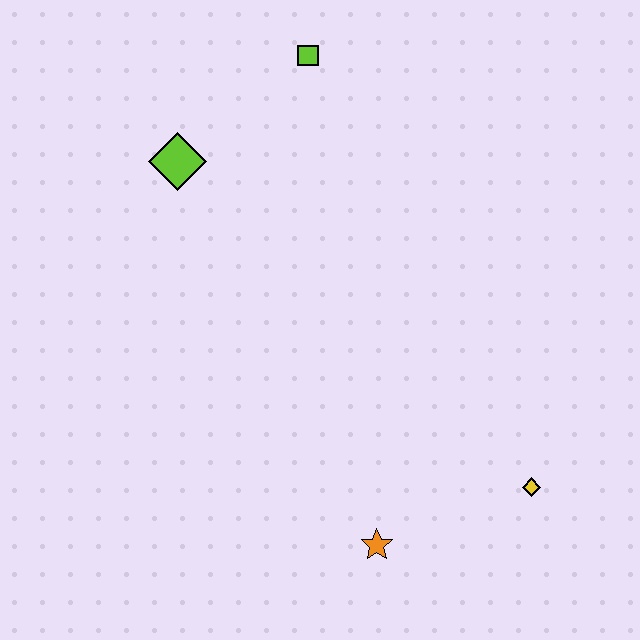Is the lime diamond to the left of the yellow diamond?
Yes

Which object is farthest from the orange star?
The lime square is farthest from the orange star.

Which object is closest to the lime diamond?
The lime square is closest to the lime diamond.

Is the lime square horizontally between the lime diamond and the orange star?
Yes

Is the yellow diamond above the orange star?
Yes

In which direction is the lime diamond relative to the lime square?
The lime diamond is to the left of the lime square.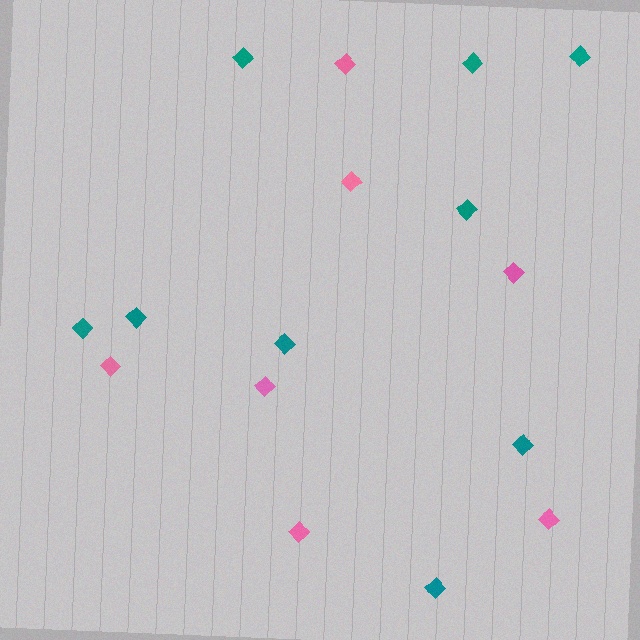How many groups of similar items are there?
There are 2 groups: one group of pink diamonds (7) and one group of teal diamonds (9).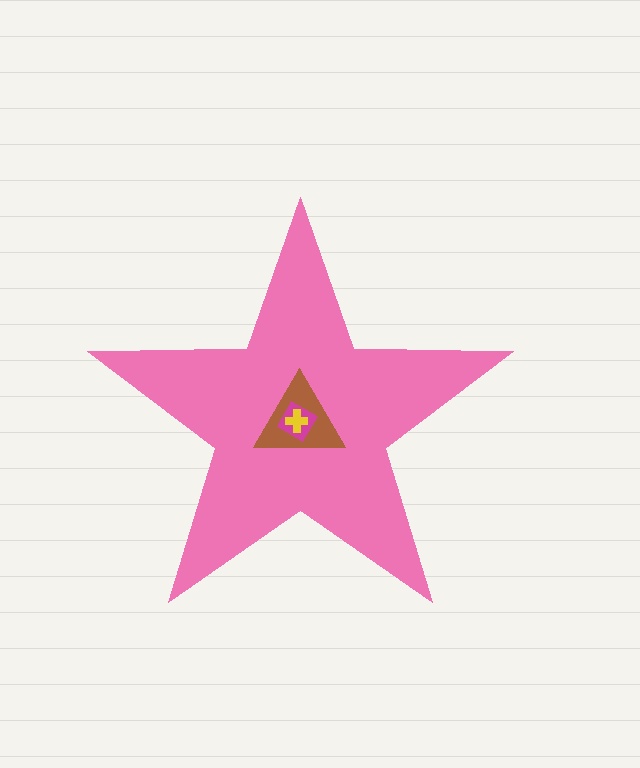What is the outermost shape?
The pink star.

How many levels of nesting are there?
4.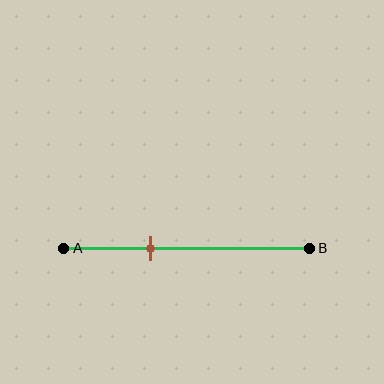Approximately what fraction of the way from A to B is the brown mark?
The brown mark is approximately 35% of the way from A to B.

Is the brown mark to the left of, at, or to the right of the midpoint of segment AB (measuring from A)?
The brown mark is to the left of the midpoint of segment AB.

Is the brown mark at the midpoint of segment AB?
No, the mark is at about 35% from A, not at the 50% midpoint.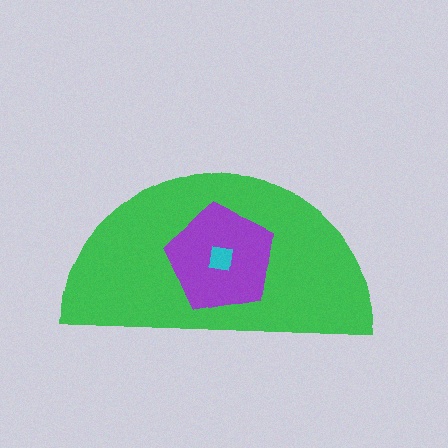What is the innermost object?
The cyan square.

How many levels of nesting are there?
3.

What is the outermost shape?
The green semicircle.